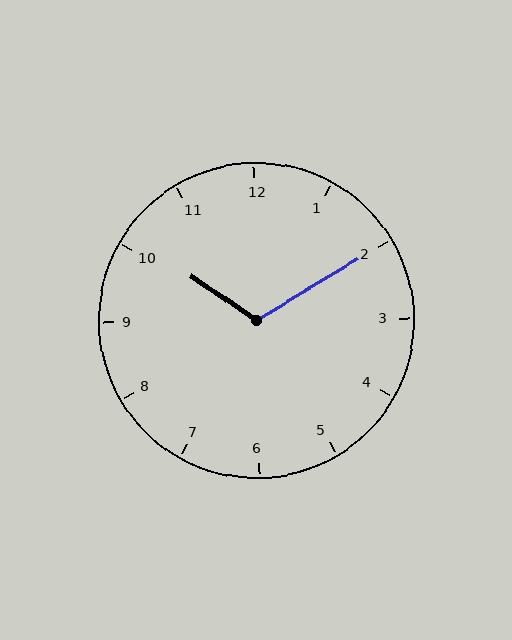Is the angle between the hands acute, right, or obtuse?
It is obtuse.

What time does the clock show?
10:10.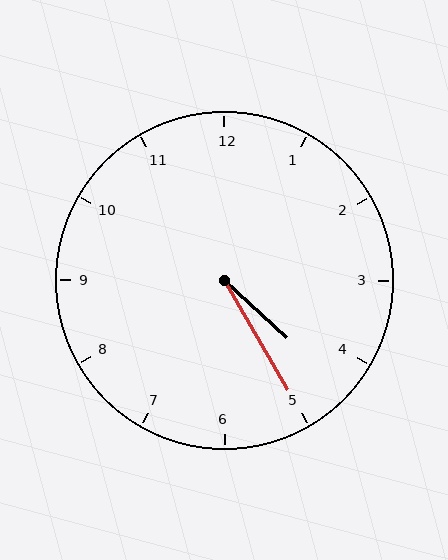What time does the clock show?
4:25.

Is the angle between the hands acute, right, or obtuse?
It is acute.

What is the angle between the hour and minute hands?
Approximately 18 degrees.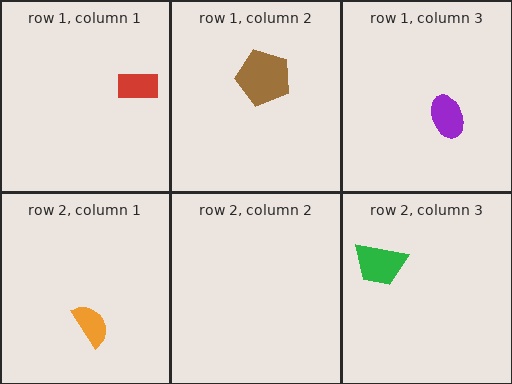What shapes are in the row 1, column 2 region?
The brown pentagon.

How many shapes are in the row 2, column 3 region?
1.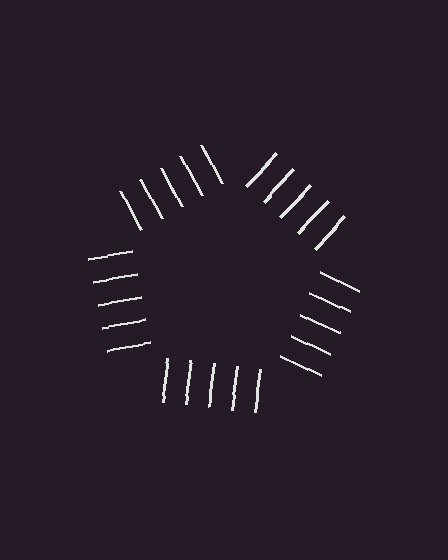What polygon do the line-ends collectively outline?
An illusory pentagon — the line segments terminate on its edges but no continuous stroke is drawn.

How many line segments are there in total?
25 — 5 along each of the 5 edges.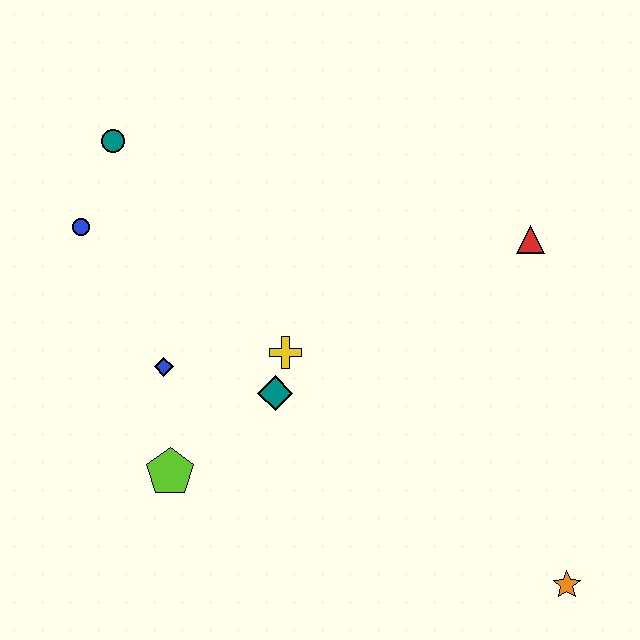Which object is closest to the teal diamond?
The yellow cross is closest to the teal diamond.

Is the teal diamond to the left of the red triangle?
Yes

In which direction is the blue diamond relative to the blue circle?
The blue diamond is below the blue circle.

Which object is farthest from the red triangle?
The blue circle is farthest from the red triangle.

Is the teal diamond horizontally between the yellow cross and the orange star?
No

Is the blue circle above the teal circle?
No